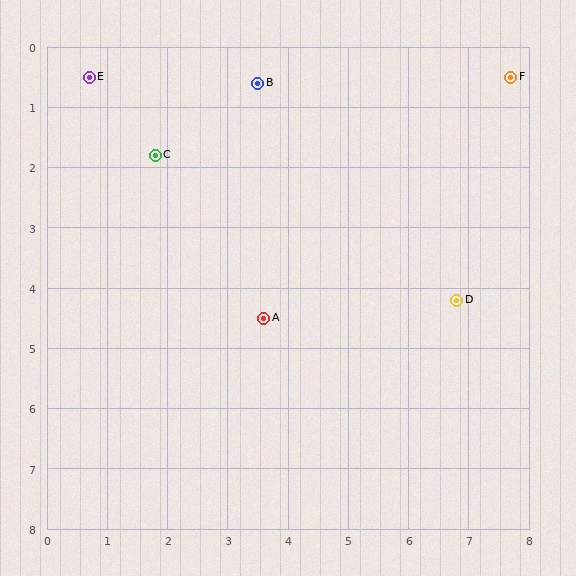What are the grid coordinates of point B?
Point B is at approximately (3.5, 0.6).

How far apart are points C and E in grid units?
Points C and E are about 1.7 grid units apart.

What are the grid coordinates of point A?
Point A is at approximately (3.6, 4.5).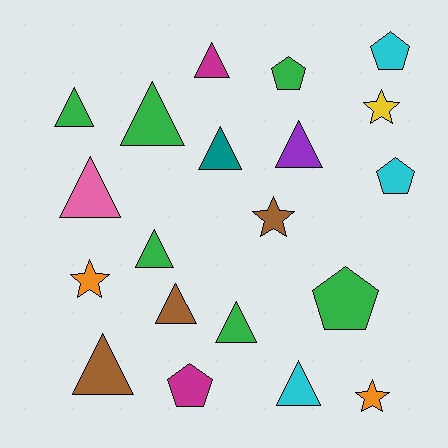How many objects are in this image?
There are 20 objects.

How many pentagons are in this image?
There are 5 pentagons.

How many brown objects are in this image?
There are 3 brown objects.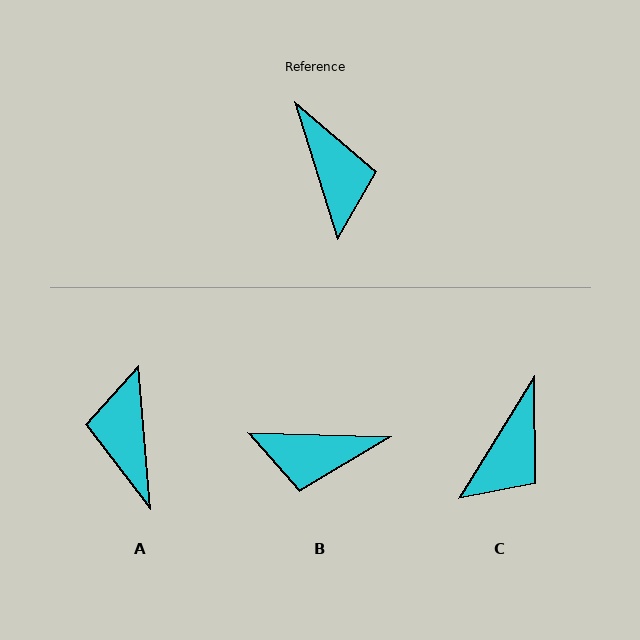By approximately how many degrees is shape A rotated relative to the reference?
Approximately 167 degrees counter-clockwise.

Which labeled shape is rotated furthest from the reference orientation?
A, about 167 degrees away.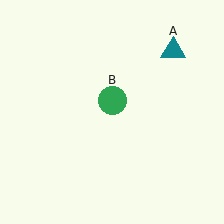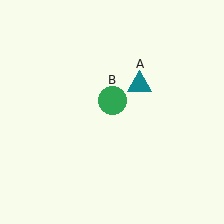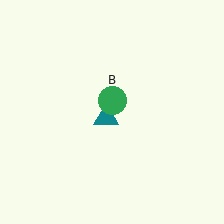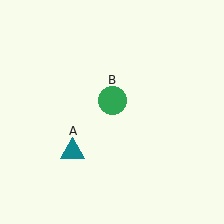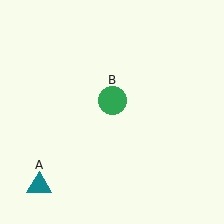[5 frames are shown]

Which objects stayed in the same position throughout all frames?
Green circle (object B) remained stationary.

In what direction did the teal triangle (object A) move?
The teal triangle (object A) moved down and to the left.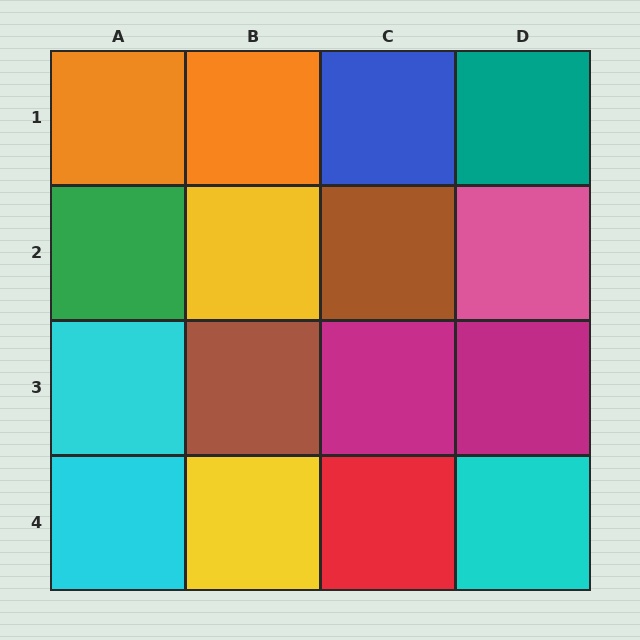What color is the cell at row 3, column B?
Brown.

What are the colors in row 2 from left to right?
Green, yellow, brown, pink.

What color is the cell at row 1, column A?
Orange.